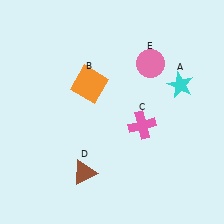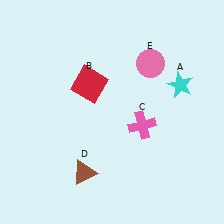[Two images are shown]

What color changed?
The square (B) changed from orange in Image 1 to red in Image 2.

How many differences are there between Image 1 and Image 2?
There is 1 difference between the two images.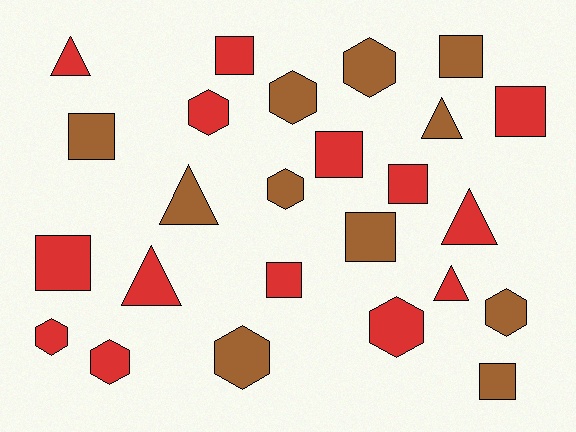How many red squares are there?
There are 6 red squares.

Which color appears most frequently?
Red, with 14 objects.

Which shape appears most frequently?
Square, with 10 objects.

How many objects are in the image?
There are 25 objects.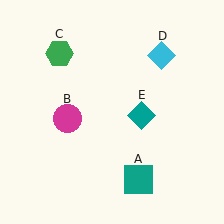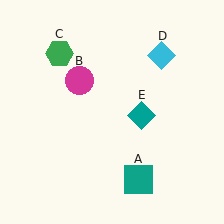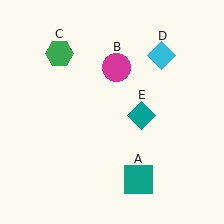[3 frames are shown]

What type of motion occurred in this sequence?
The magenta circle (object B) rotated clockwise around the center of the scene.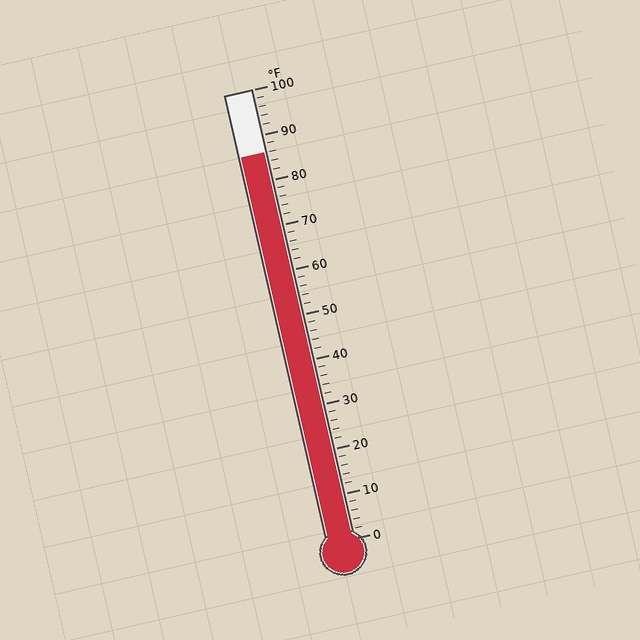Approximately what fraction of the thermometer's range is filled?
The thermometer is filled to approximately 85% of its range.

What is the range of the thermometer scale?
The thermometer scale ranges from 0°F to 100°F.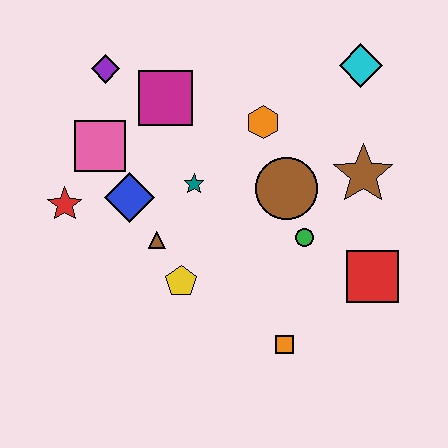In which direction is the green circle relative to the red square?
The green circle is to the left of the red square.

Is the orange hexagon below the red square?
No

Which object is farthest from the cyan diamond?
The red star is farthest from the cyan diamond.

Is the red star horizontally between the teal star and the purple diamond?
No